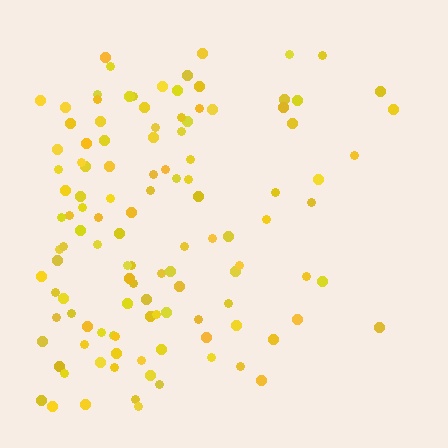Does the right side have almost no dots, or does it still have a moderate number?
Still a moderate number, just noticeably fewer than the left.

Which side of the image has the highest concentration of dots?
The left.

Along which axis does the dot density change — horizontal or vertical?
Horizontal.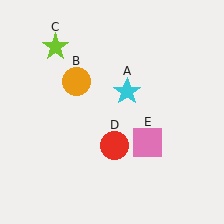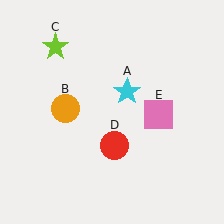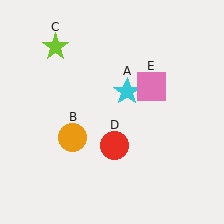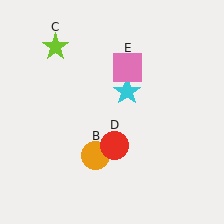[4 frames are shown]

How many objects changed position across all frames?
2 objects changed position: orange circle (object B), pink square (object E).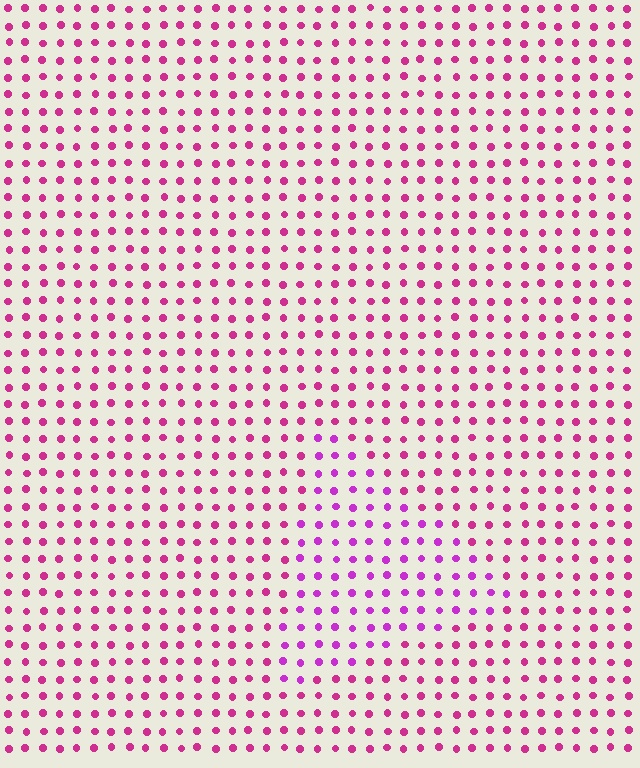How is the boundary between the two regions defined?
The boundary is defined purely by a slight shift in hue (about 26 degrees). Spacing, size, and orientation are identical on both sides.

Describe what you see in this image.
The image is filled with small magenta elements in a uniform arrangement. A triangle-shaped region is visible where the elements are tinted to a slightly different hue, forming a subtle color boundary.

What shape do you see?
I see a triangle.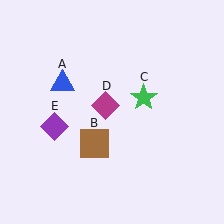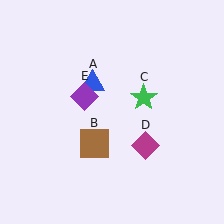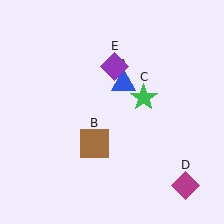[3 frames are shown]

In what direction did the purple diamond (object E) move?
The purple diamond (object E) moved up and to the right.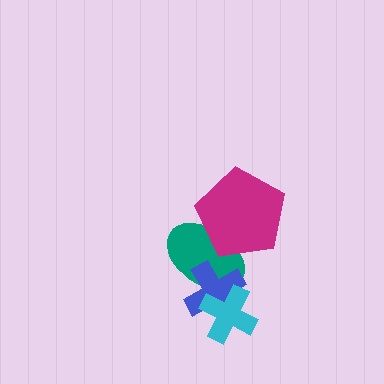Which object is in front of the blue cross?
The cyan cross is in front of the blue cross.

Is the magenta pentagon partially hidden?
No, no other shape covers it.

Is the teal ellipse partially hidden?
Yes, it is partially covered by another shape.